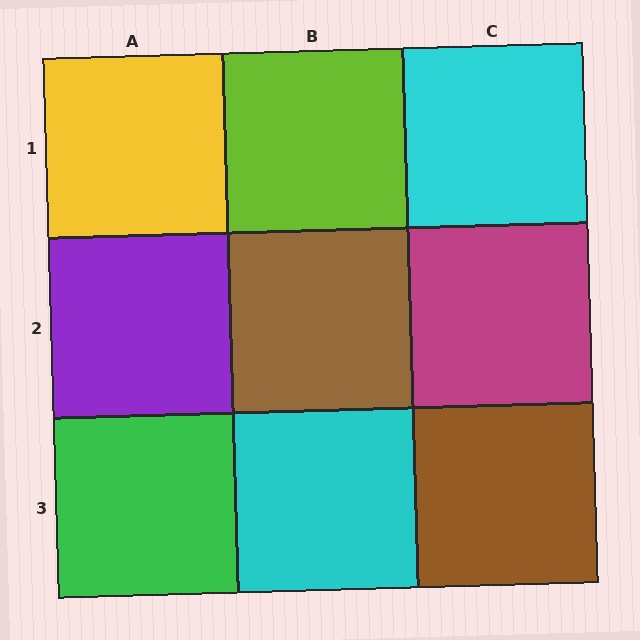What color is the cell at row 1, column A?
Yellow.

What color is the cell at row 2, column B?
Brown.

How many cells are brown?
2 cells are brown.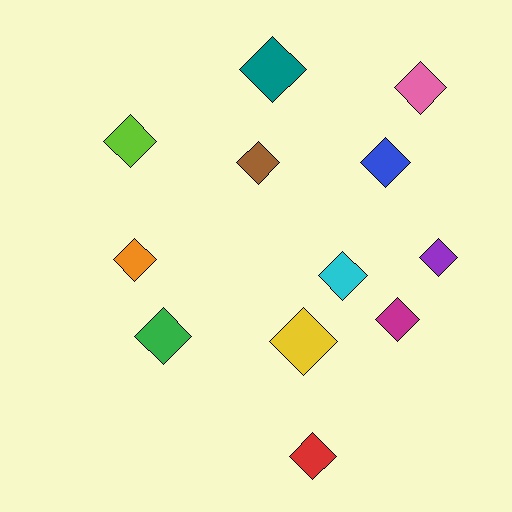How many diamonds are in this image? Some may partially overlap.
There are 12 diamonds.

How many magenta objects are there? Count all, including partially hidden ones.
There is 1 magenta object.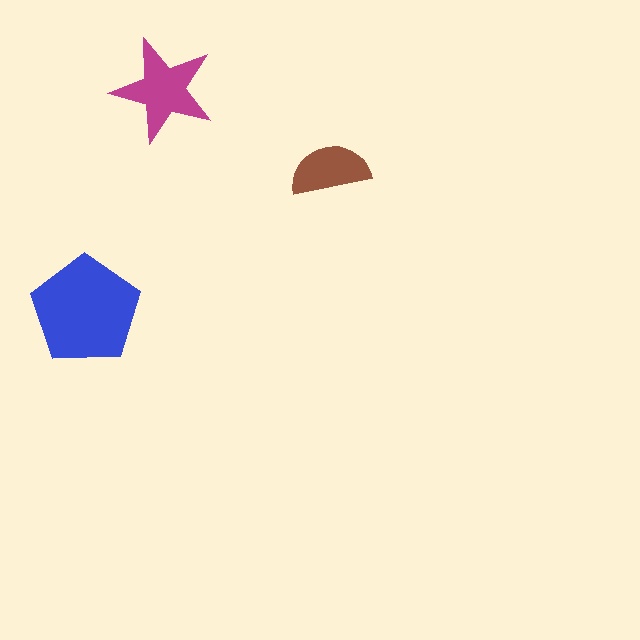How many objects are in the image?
There are 3 objects in the image.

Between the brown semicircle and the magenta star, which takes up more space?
The magenta star.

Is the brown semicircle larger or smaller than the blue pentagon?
Smaller.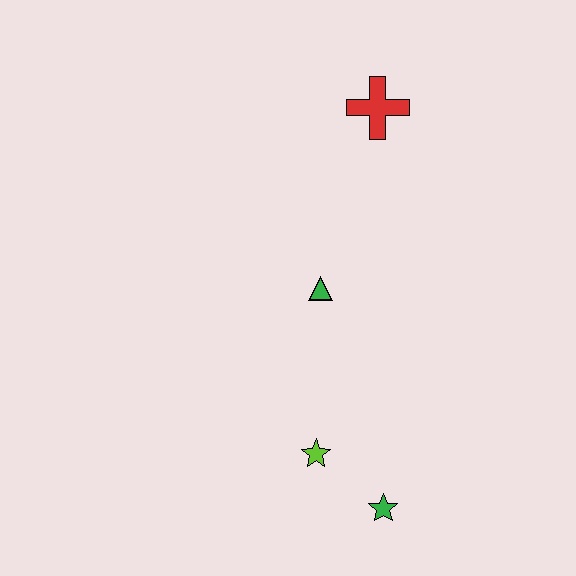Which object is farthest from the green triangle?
The green star is farthest from the green triangle.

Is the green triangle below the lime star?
No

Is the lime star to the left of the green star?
Yes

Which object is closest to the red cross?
The green triangle is closest to the red cross.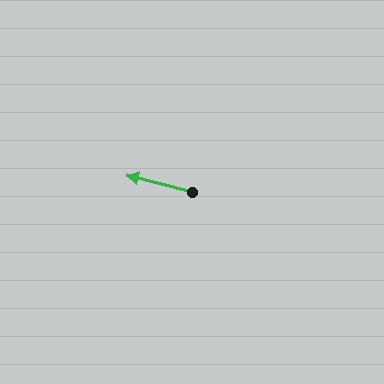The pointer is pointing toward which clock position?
Roughly 9 o'clock.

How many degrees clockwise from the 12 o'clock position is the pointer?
Approximately 284 degrees.